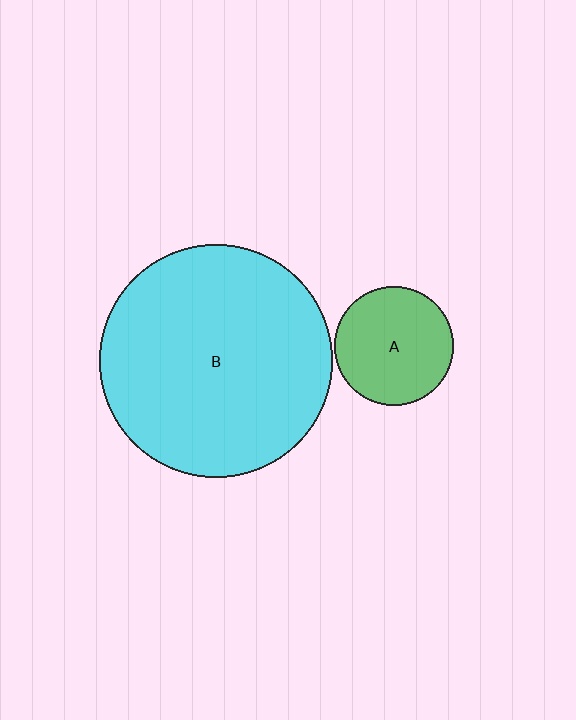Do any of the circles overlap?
No, none of the circles overlap.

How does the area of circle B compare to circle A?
Approximately 3.8 times.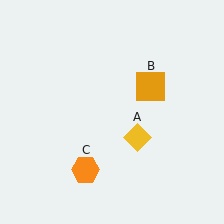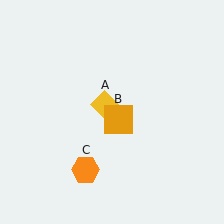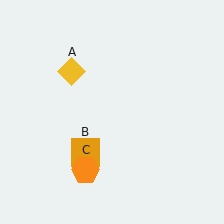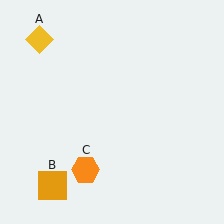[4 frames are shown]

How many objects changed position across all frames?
2 objects changed position: yellow diamond (object A), orange square (object B).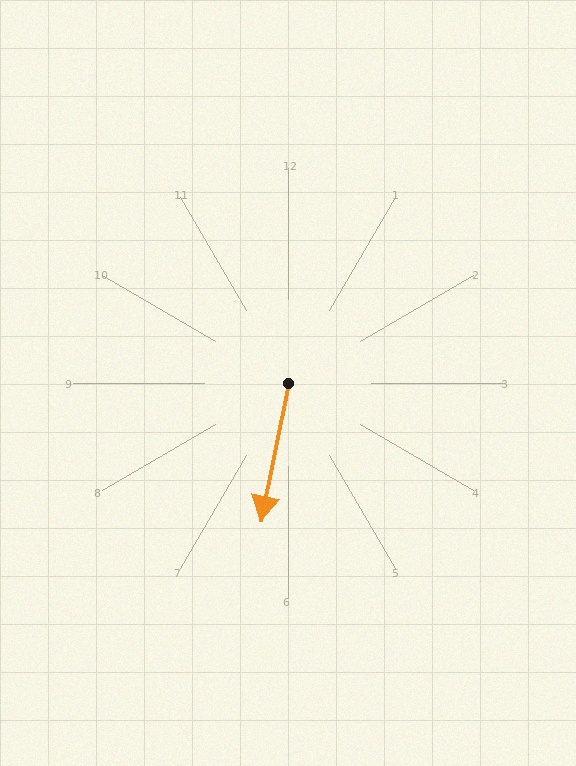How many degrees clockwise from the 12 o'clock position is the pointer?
Approximately 191 degrees.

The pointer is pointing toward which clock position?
Roughly 6 o'clock.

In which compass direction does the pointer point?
South.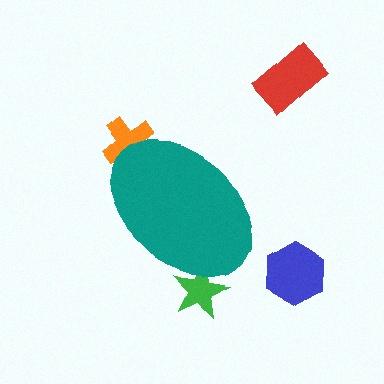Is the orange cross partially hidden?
Yes, the orange cross is partially hidden behind the teal ellipse.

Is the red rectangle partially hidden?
No, the red rectangle is fully visible.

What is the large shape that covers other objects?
A teal ellipse.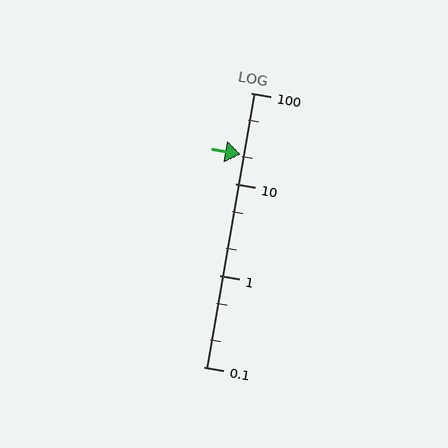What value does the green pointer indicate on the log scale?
The pointer indicates approximately 21.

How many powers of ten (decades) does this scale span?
The scale spans 3 decades, from 0.1 to 100.